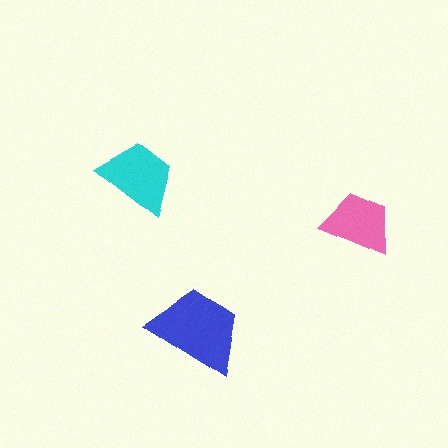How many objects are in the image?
There are 3 objects in the image.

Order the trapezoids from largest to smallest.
the blue one, the cyan one, the pink one.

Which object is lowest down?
The blue trapezoid is bottommost.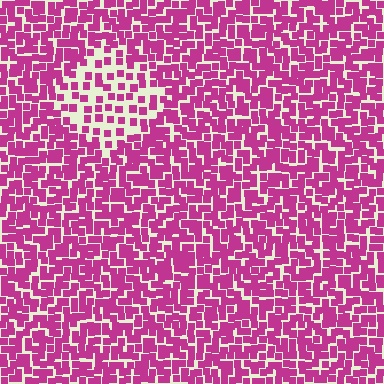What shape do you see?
I see a diamond.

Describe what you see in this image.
The image contains small magenta elements arranged at two different densities. A diamond-shaped region is visible where the elements are less densely packed than the surrounding area.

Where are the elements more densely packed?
The elements are more densely packed outside the diamond boundary.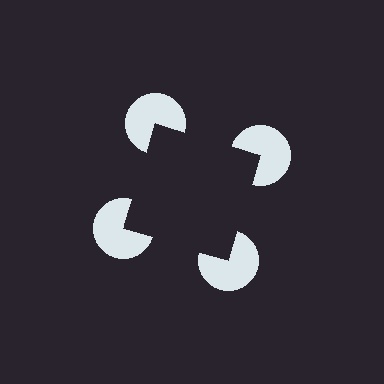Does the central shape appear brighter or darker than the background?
It typically appears slightly darker than the background, even though no actual brightness change is drawn.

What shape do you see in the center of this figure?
An illusory square — its edges are inferred from the aligned wedge cuts in the pac-man discs, not physically drawn.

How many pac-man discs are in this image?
There are 4 — one at each vertex of the illusory square.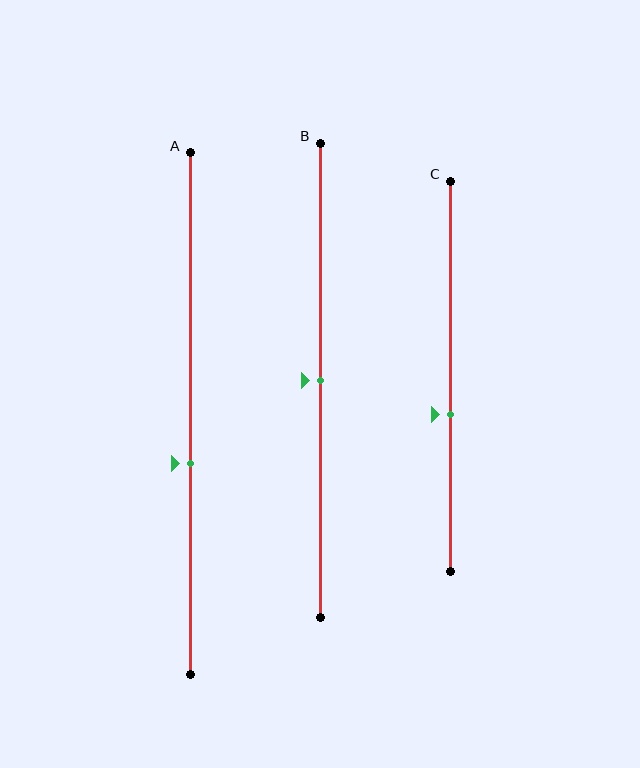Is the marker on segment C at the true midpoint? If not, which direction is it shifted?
No, the marker on segment C is shifted downward by about 10% of the segment length.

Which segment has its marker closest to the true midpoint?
Segment B has its marker closest to the true midpoint.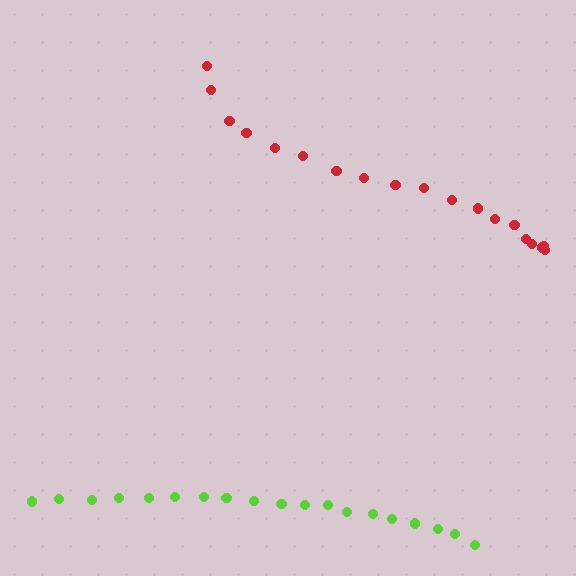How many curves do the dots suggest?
There are 2 distinct paths.